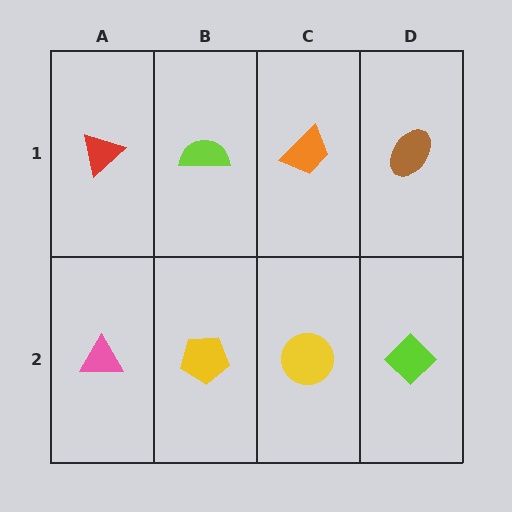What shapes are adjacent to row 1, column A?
A pink triangle (row 2, column A), a lime semicircle (row 1, column B).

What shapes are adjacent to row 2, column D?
A brown ellipse (row 1, column D), a yellow circle (row 2, column C).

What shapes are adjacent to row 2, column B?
A lime semicircle (row 1, column B), a pink triangle (row 2, column A), a yellow circle (row 2, column C).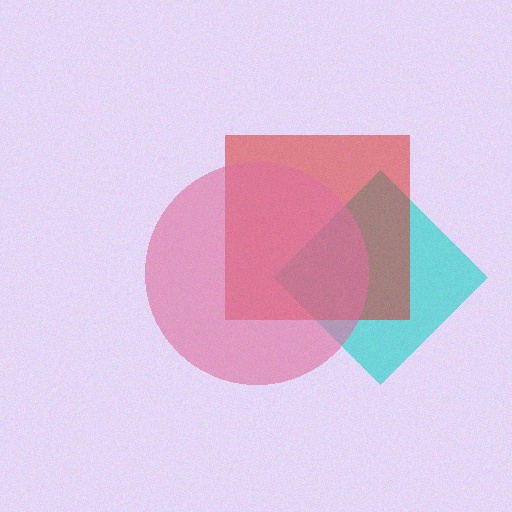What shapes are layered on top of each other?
The layered shapes are: a cyan diamond, a red square, a pink circle.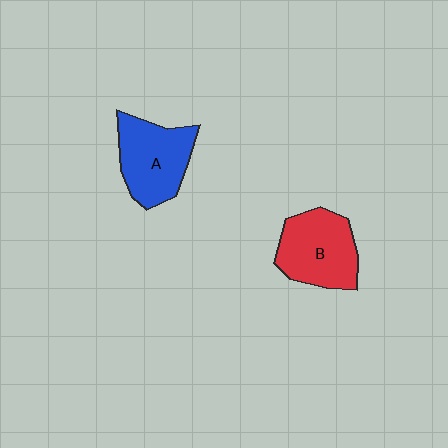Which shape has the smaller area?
Shape A (blue).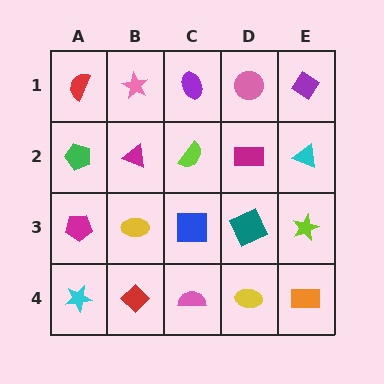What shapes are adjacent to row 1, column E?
A cyan triangle (row 2, column E), a pink circle (row 1, column D).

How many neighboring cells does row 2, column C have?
4.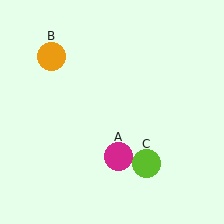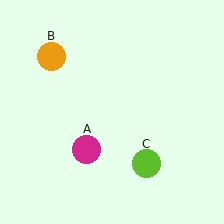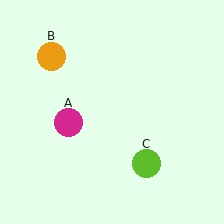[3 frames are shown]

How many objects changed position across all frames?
1 object changed position: magenta circle (object A).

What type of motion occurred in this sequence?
The magenta circle (object A) rotated clockwise around the center of the scene.